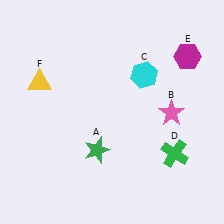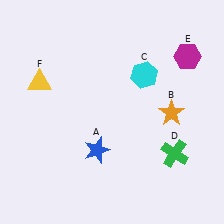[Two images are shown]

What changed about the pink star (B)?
In Image 1, B is pink. In Image 2, it changed to orange.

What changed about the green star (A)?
In Image 1, A is green. In Image 2, it changed to blue.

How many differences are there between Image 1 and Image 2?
There are 2 differences between the two images.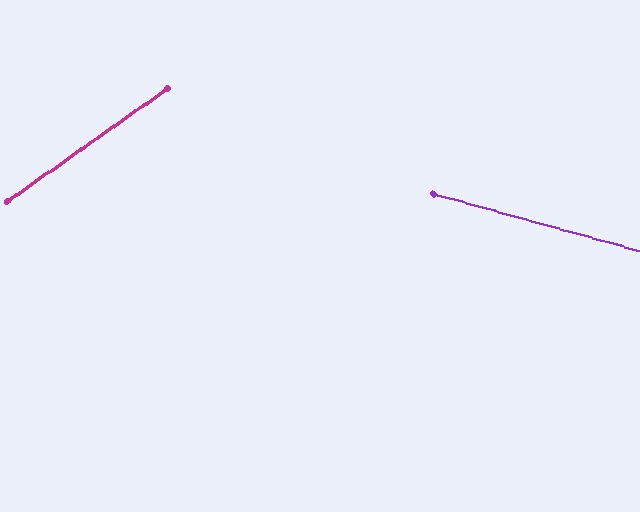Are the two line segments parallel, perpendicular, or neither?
Neither parallel nor perpendicular — they differ by about 50°.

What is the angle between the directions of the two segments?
Approximately 50 degrees.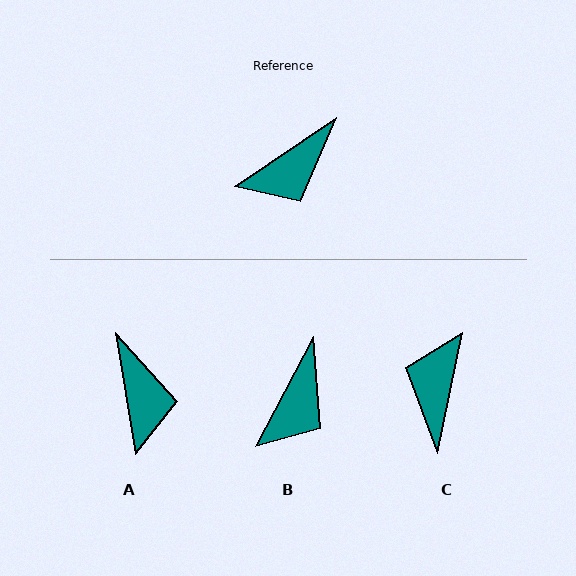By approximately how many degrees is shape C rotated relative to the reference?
Approximately 136 degrees clockwise.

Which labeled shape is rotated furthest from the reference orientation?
C, about 136 degrees away.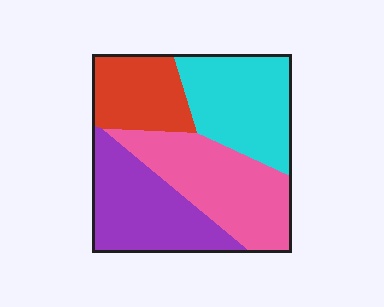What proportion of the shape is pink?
Pink covers around 30% of the shape.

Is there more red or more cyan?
Cyan.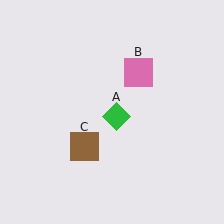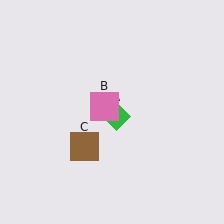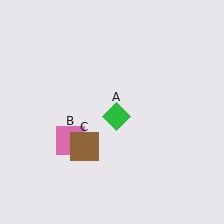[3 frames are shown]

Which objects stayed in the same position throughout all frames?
Green diamond (object A) and brown square (object C) remained stationary.